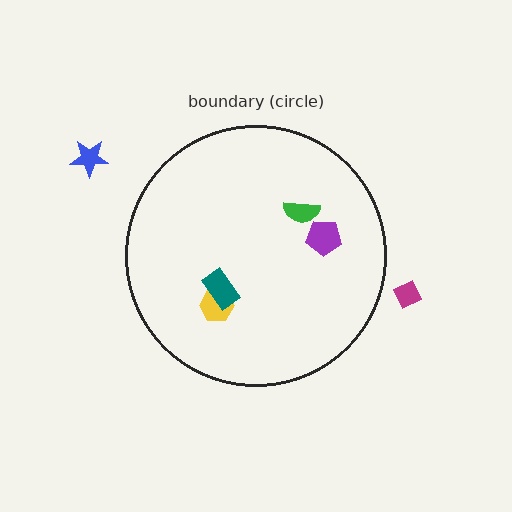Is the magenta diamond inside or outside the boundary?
Outside.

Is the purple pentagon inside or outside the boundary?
Inside.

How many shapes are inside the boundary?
4 inside, 2 outside.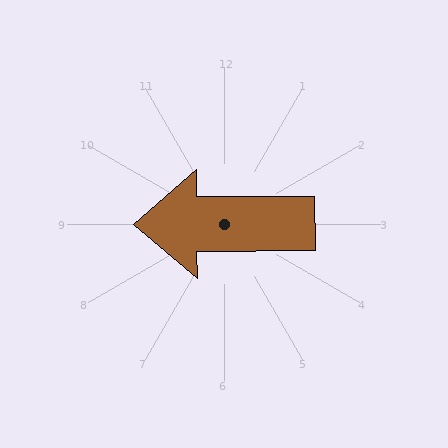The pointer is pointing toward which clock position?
Roughly 9 o'clock.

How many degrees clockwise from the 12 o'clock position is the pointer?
Approximately 270 degrees.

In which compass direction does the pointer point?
West.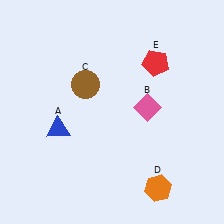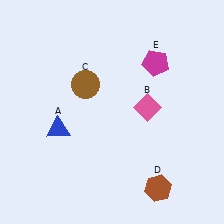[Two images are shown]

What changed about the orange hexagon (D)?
In Image 1, D is orange. In Image 2, it changed to brown.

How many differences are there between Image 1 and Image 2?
There are 2 differences between the two images.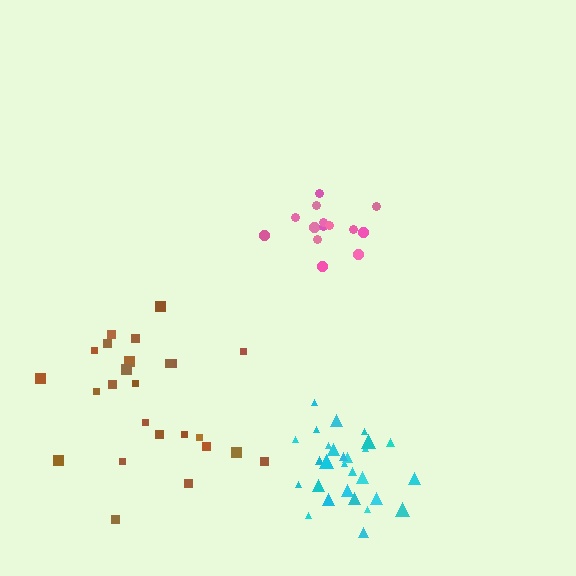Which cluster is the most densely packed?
Cyan.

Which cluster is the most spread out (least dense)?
Brown.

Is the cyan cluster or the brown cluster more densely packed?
Cyan.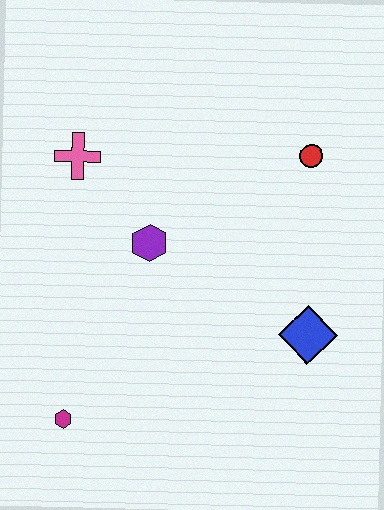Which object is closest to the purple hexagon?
The pink cross is closest to the purple hexagon.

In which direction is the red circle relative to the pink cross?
The red circle is to the right of the pink cross.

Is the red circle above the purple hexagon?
Yes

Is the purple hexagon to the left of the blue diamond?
Yes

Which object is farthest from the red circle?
The magenta hexagon is farthest from the red circle.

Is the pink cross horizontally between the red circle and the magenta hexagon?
Yes